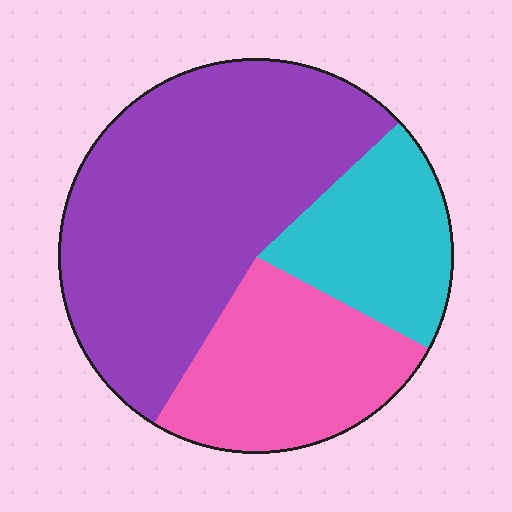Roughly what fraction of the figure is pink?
Pink takes up between a sixth and a third of the figure.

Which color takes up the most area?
Purple, at roughly 55%.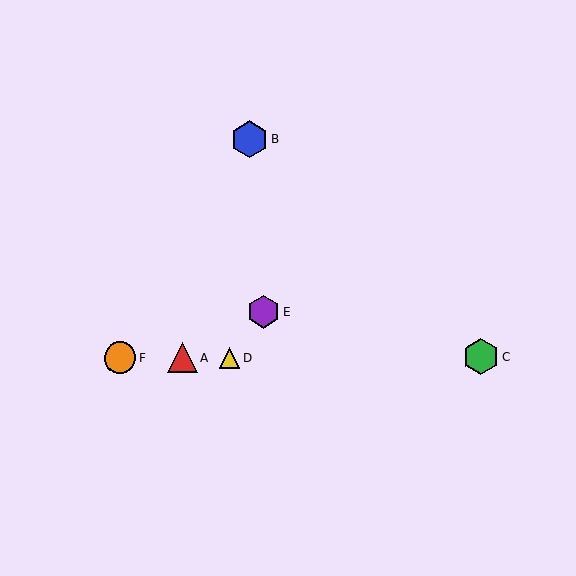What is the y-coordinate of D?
Object D is at y≈358.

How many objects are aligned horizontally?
4 objects (A, C, D, F) are aligned horizontally.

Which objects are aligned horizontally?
Objects A, C, D, F are aligned horizontally.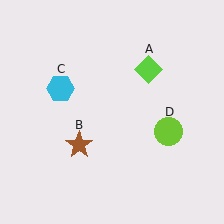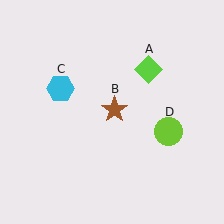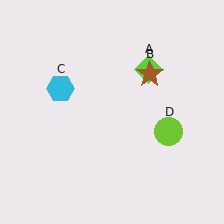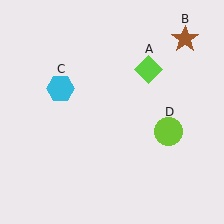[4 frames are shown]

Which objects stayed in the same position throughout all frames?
Lime diamond (object A) and cyan hexagon (object C) and lime circle (object D) remained stationary.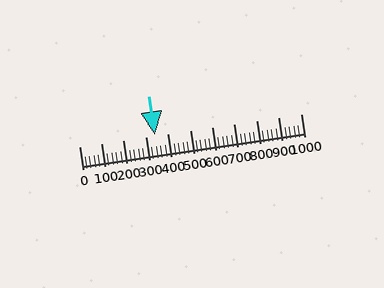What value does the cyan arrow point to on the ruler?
The cyan arrow points to approximately 340.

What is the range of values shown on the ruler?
The ruler shows values from 0 to 1000.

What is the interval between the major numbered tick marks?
The major tick marks are spaced 100 units apart.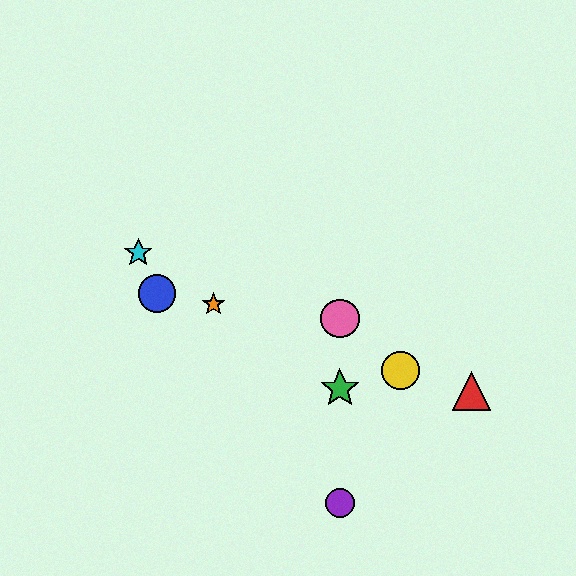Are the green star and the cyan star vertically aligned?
No, the green star is at x≈340 and the cyan star is at x≈138.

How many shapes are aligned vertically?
3 shapes (the green star, the purple circle, the pink circle) are aligned vertically.